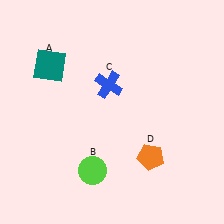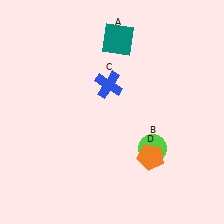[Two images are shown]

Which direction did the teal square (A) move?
The teal square (A) moved right.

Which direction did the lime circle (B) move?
The lime circle (B) moved right.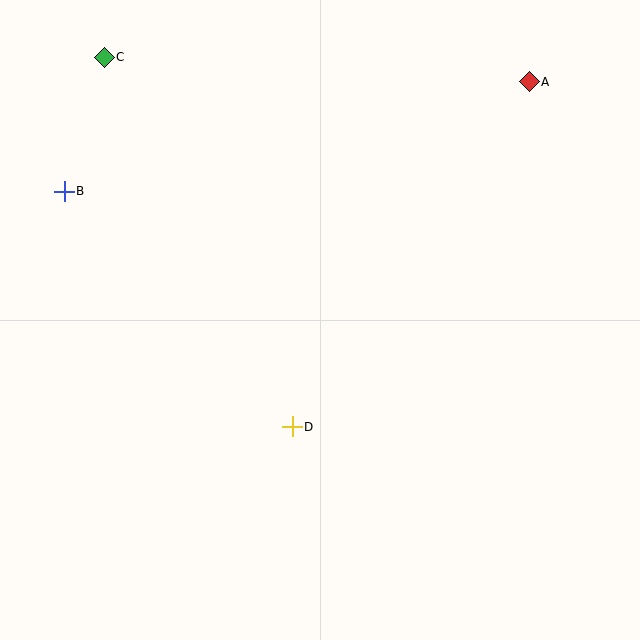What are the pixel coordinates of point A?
Point A is at (529, 82).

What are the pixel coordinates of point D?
Point D is at (292, 427).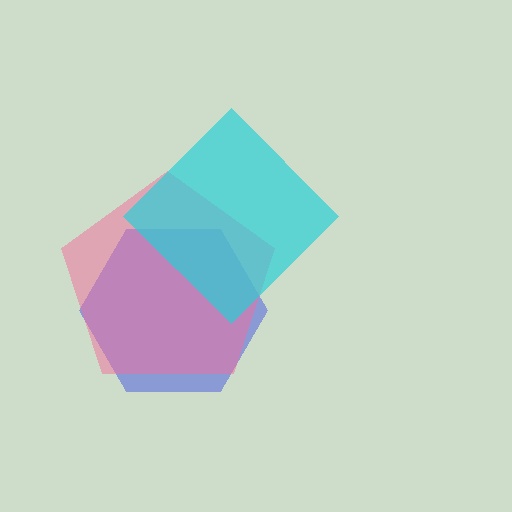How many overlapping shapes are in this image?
There are 3 overlapping shapes in the image.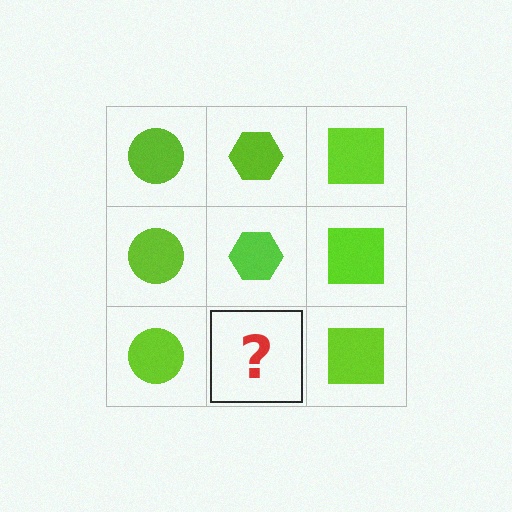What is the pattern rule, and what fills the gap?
The rule is that each column has a consistent shape. The gap should be filled with a lime hexagon.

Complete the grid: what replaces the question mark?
The question mark should be replaced with a lime hexagon.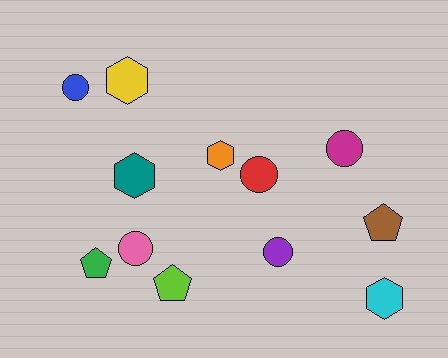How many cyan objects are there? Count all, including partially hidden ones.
There is 1 cyan object.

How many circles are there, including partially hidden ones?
There are 5 circles.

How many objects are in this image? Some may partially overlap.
There are 12 objects.